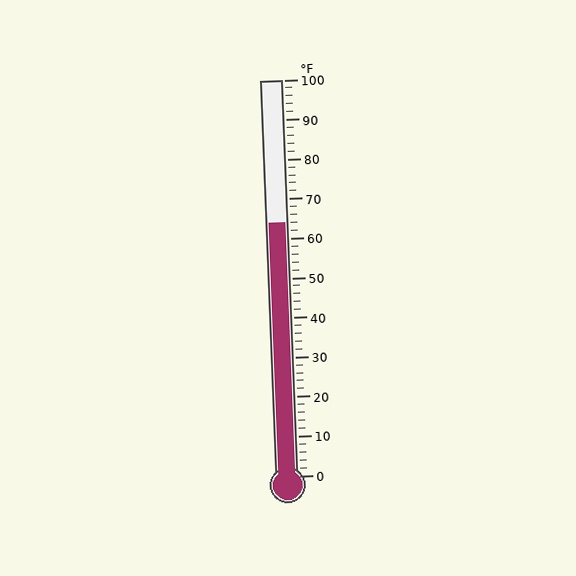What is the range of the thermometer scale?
The thermometer scale ranges from 0°F to 100°F.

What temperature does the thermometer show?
The thermometer shows approximately 64°F.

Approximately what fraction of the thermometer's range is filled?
The thermometer is filled to approximately 65% of its range.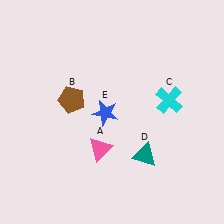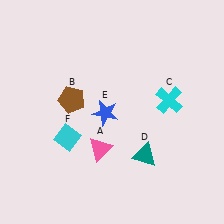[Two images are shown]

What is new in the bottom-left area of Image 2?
A cyan diamond (F) was added in the bottom-left area of Image 2.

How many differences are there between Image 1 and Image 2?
There is 1 difference between the two images.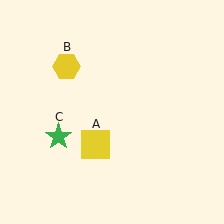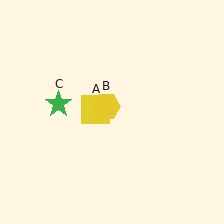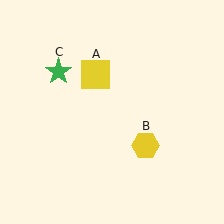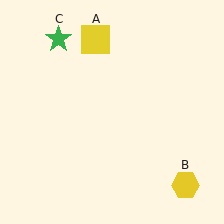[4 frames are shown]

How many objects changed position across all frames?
3 objects changed position: yellow square (object A), yellow hexagon (object B), green star (object C).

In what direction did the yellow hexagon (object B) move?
The yellow hexagon (object B) moved down and to the right.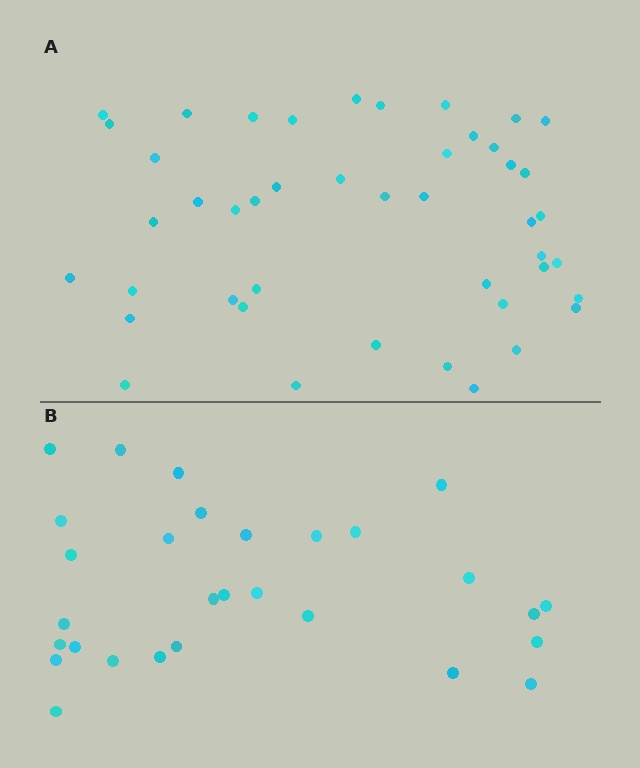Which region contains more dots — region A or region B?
Region A (the top region) has more dots.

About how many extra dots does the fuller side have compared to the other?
Region A has approximately 15 more dots than region B.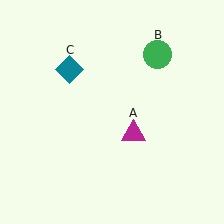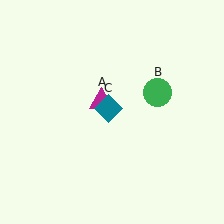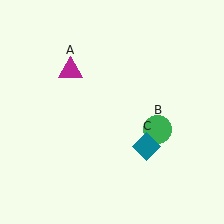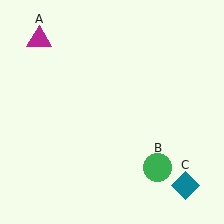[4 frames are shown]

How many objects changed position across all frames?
3 objects changed position: magenta triangle (object A), green circle (object B), teal diamond (object C).